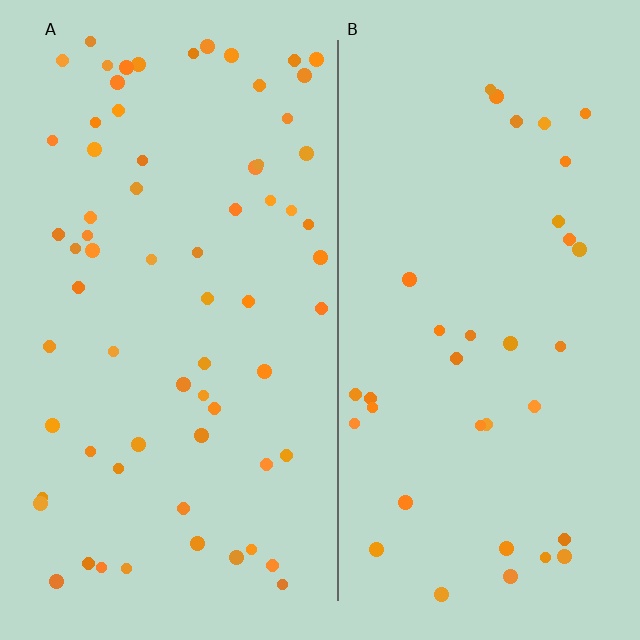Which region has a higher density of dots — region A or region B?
A (the left).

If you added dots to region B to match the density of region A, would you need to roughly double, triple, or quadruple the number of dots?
Approximately double.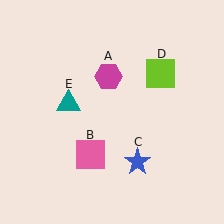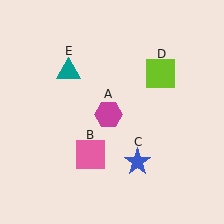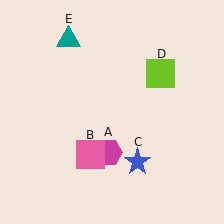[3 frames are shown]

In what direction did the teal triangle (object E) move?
The teal triangle (object E) moved up.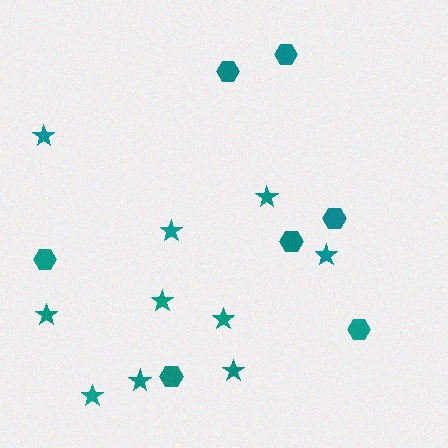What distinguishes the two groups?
There are 2 groups: one group of stars (10) and one group of hexagons (7).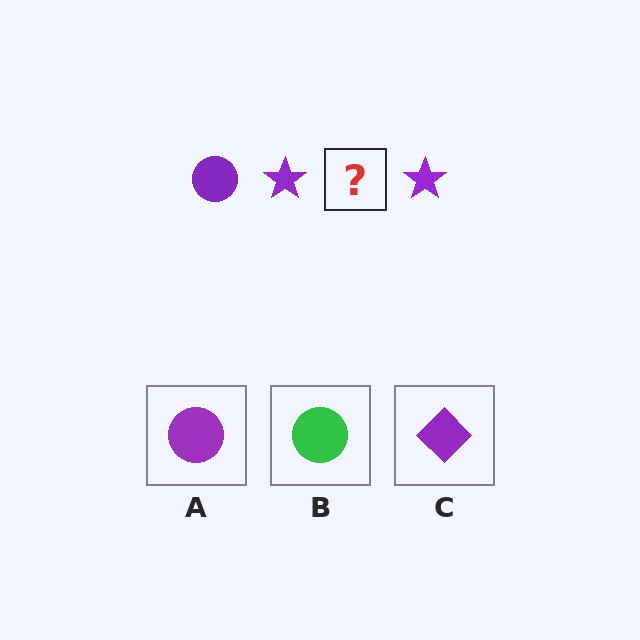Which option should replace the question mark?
Option A.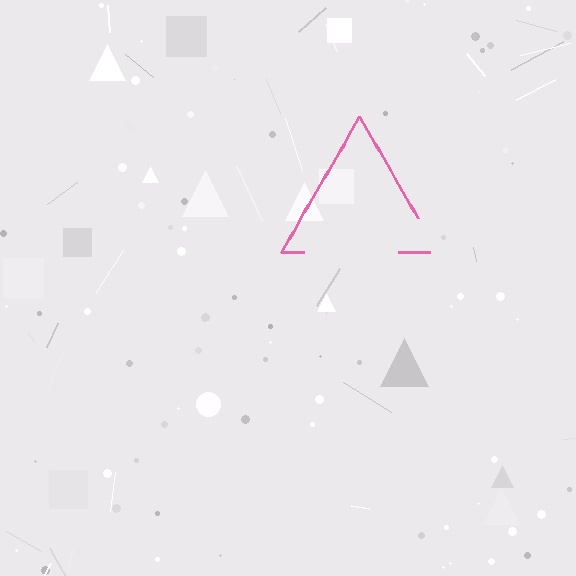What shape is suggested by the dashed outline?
The dashed outline suggests a triangle.